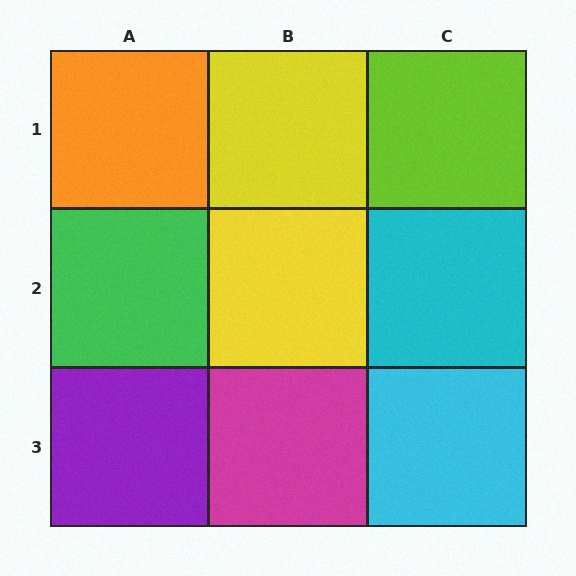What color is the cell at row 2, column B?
Yellow.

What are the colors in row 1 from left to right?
Orange, yellow, lime.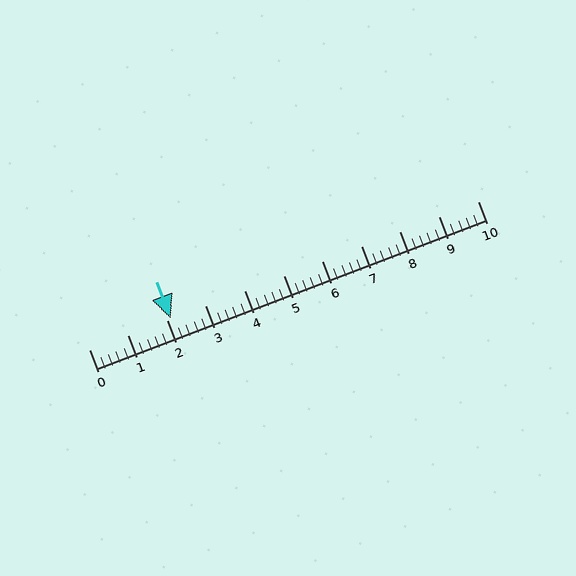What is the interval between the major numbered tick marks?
The major tick marks are spaced 1 units apart.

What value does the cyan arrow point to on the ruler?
The cyan arrow points to approximately 2.1.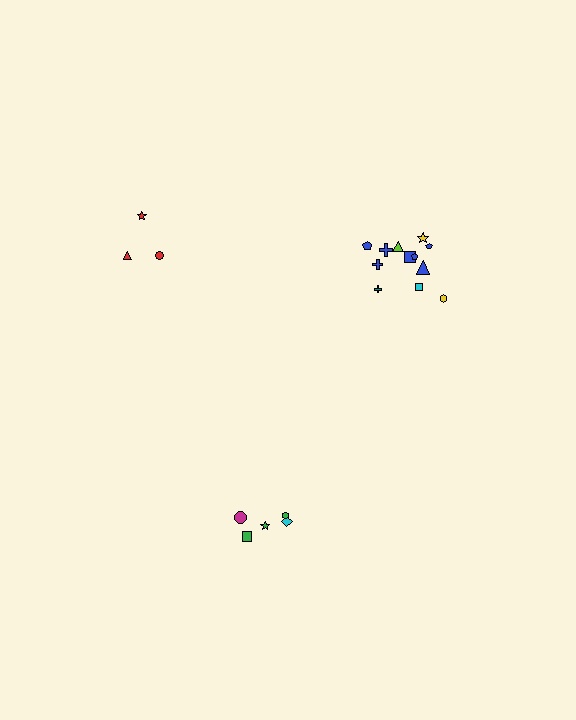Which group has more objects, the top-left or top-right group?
The top-right group.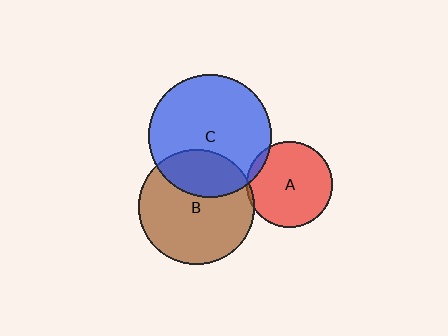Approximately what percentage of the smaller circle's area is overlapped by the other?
Approximately 5%.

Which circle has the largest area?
Circle C (blue).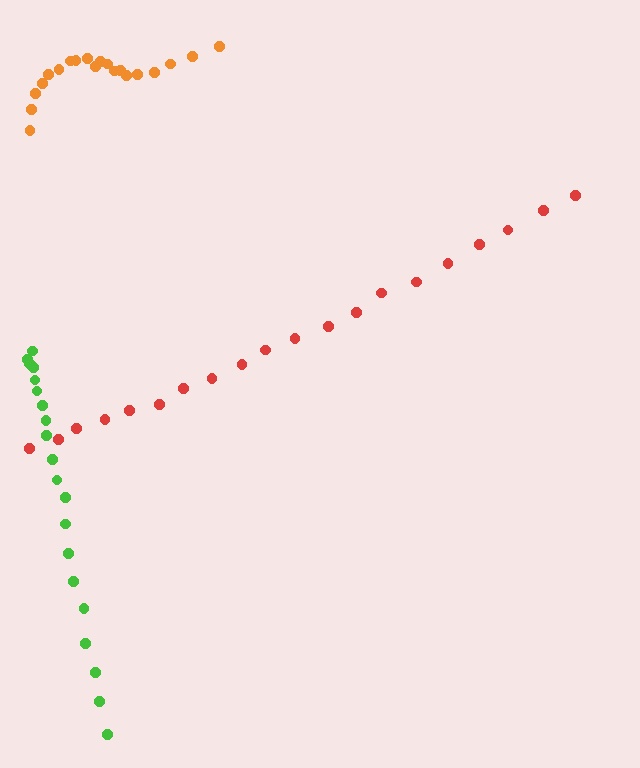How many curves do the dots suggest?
There are 3 distinct paths.